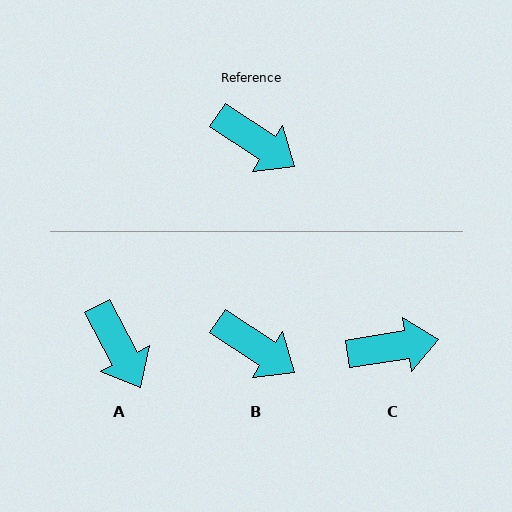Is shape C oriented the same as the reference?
No, it is off by about 42 degrees.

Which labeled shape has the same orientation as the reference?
B.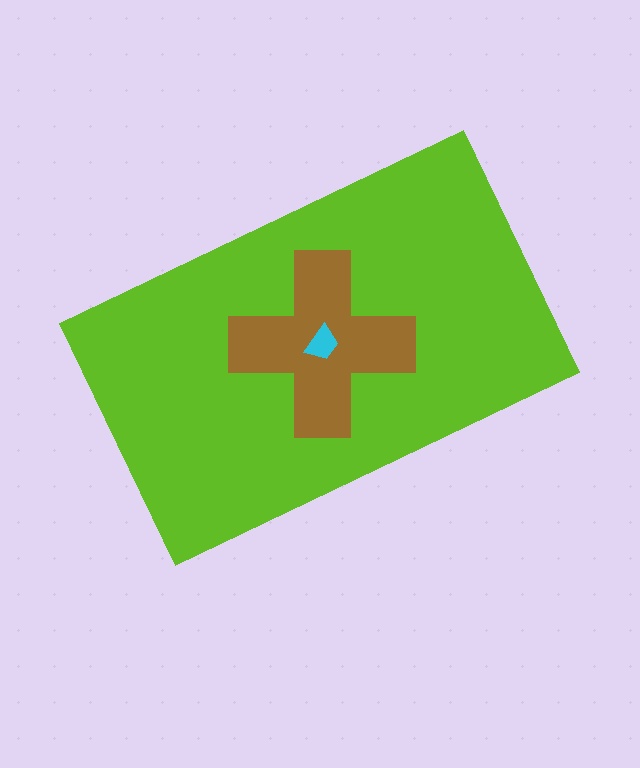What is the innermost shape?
The cyan trapezoid.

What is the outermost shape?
The lime rectangle.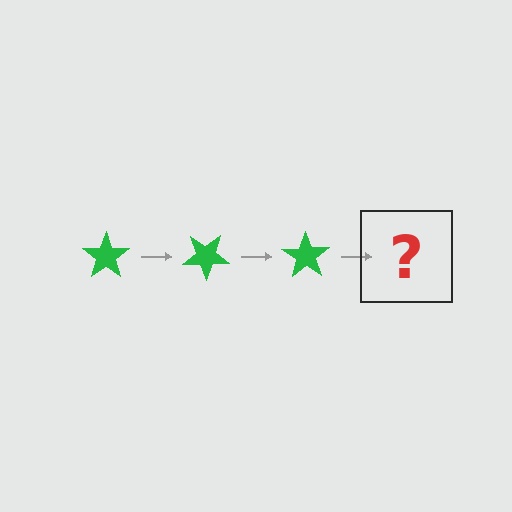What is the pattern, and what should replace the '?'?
The pattern is that the star rotates 35 degrees each step. The '?' should be a green star rotated 105 degrees.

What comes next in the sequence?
The next element should be a green star rotated 105 degrees.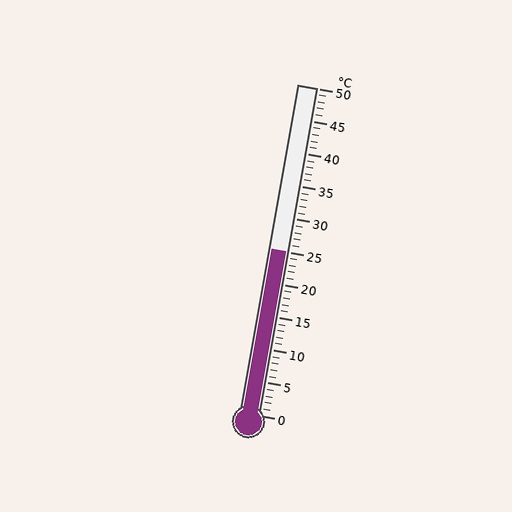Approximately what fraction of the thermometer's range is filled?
The thermometer is filled to approximately 50% of its range.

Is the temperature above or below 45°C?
The temperature is below 45°C.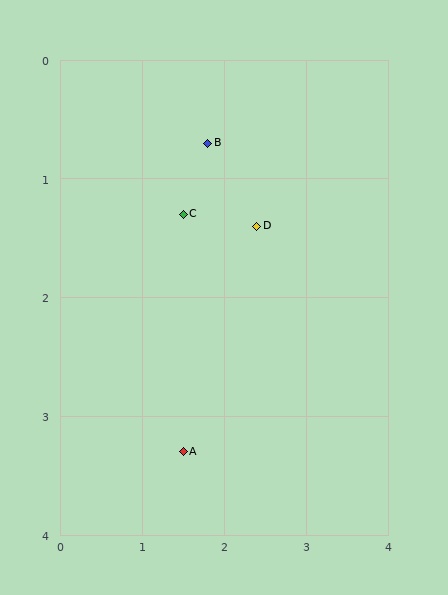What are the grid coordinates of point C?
Point C is at approximately (1.5, 1.3).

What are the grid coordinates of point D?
Point D is at approximately (2.4, 1.4).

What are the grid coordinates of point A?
Point A is at approximately (1.5, 3.3).